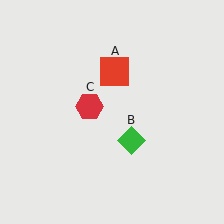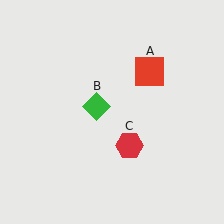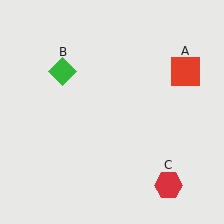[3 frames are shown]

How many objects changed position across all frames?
3 objects changed position: red square (object A), green diamond (object B), red hexagon (object C).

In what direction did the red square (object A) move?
The red square (object A) moved right.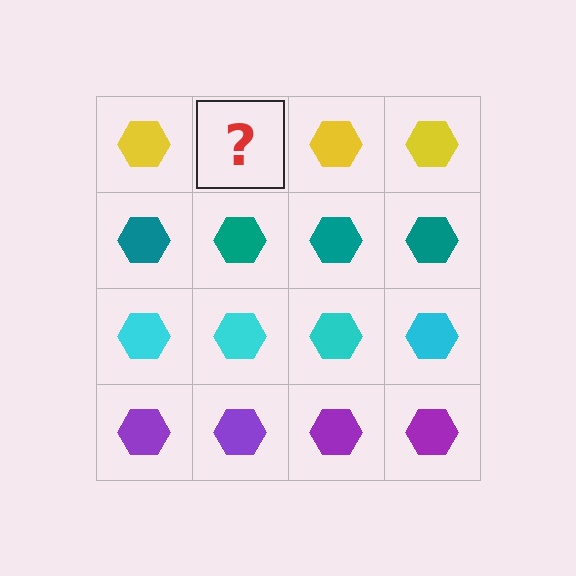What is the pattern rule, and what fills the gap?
The rule is that each row has a consistent color. The gap should be filled with a yellow hexagon.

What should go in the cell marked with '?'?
The missing cell should contain a yellow hexagon.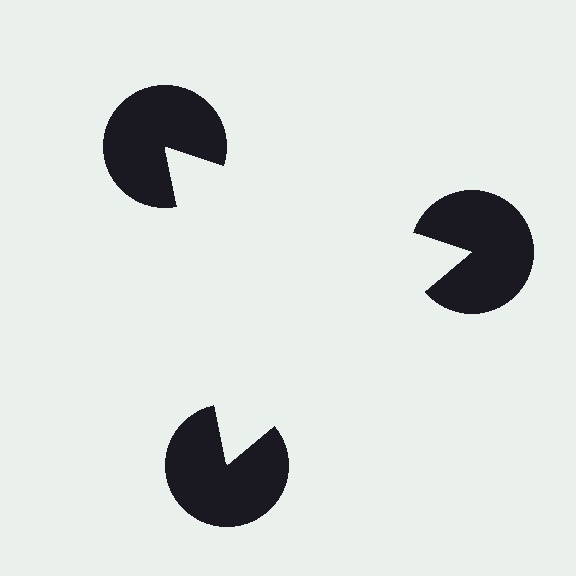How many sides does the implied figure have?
3 sides.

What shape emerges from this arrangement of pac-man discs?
An illusory triangle — its edges are inferred from the aligned wedge cuts in the pac-man discs, not physically drawn.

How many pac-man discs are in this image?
There are 3 — one at each vertex of the illusory triangle.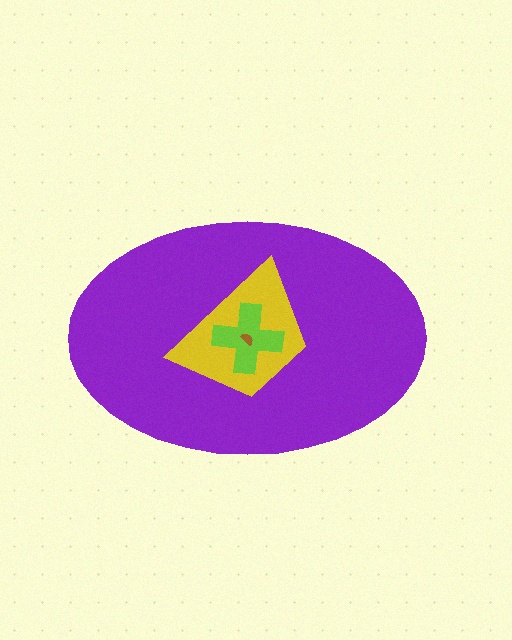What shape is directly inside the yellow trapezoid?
The lime cross.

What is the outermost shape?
The purple ellipse.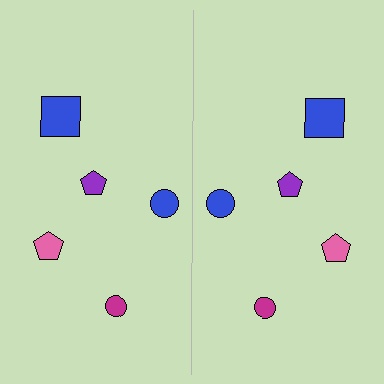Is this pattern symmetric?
Yes, this pattern has bilateral (reflection) symmetry.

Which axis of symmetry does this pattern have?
The pattern has a vertical axis of symmetry running through the center of the image.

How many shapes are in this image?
There are 10 shapes in this image.